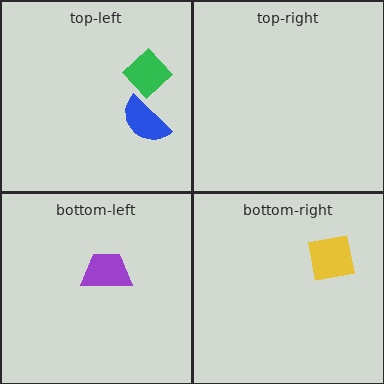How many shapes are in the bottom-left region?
1.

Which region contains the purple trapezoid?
The bottom-left region.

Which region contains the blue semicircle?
The top-left region.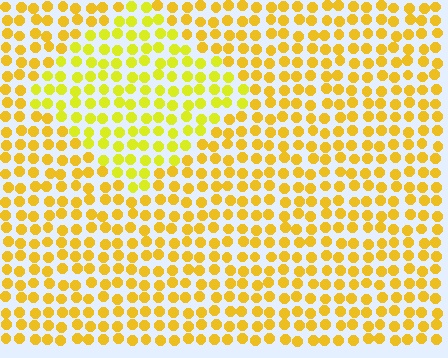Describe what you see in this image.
The image is filled with small yellow elements in a uniform arrangement. A diamond-shaped region is visible where the elements are tinted to a slightly different hue, forming a subtle color boundary.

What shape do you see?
I see a diamond.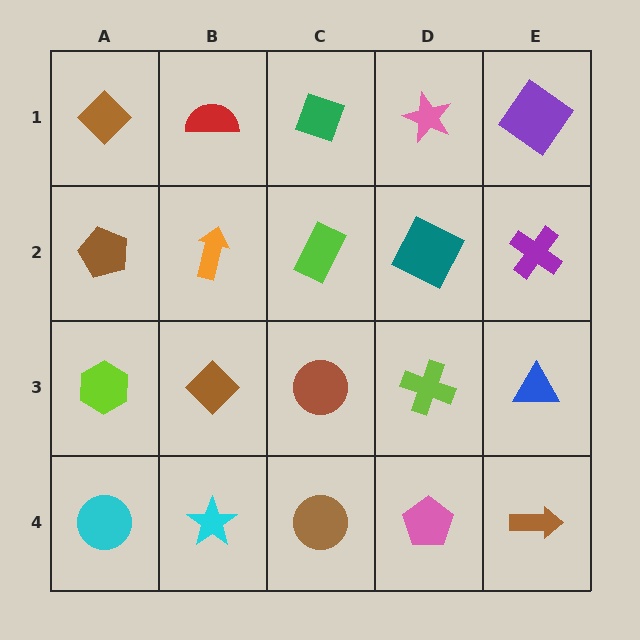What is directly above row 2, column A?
A brown diamond.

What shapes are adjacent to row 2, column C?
A green diamond (row 1, column C), a brown circle (row 3, column C), an orange arrow (row 2, column B), a teal square (row 2, column D).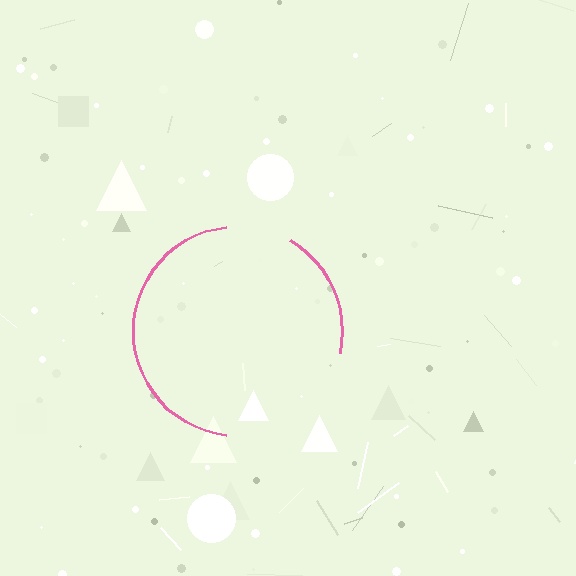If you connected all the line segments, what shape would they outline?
They would outline a circle.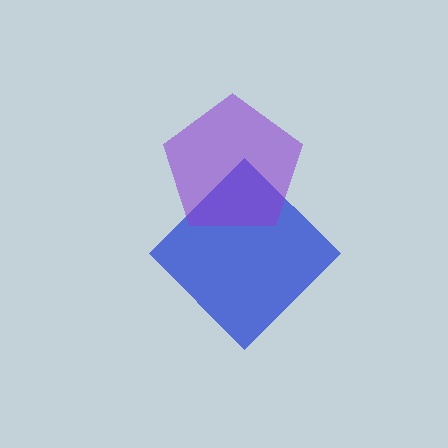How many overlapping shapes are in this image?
There are 2 overlapping shapes in the image.